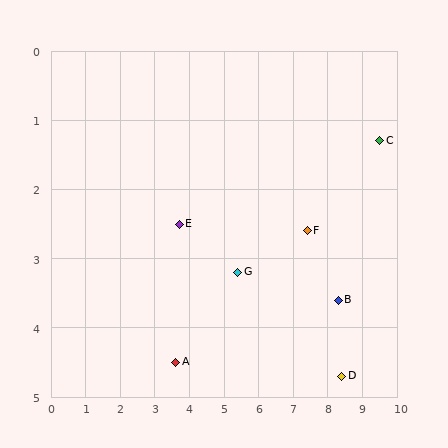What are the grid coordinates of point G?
Point G is at approximately (5.4, 3.2).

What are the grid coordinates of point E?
Point E is at approximately (3.7, 2.5).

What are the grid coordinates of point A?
Point A is at approximately (3.6, 4.5).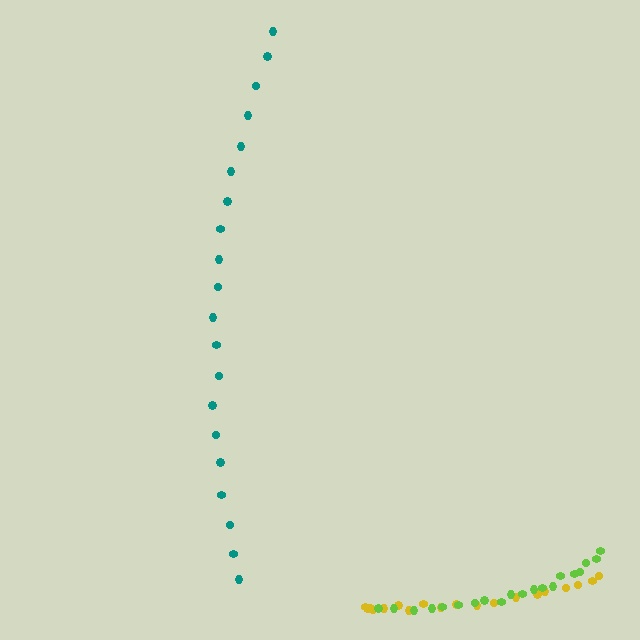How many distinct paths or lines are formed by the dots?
There are 3 distinct paths.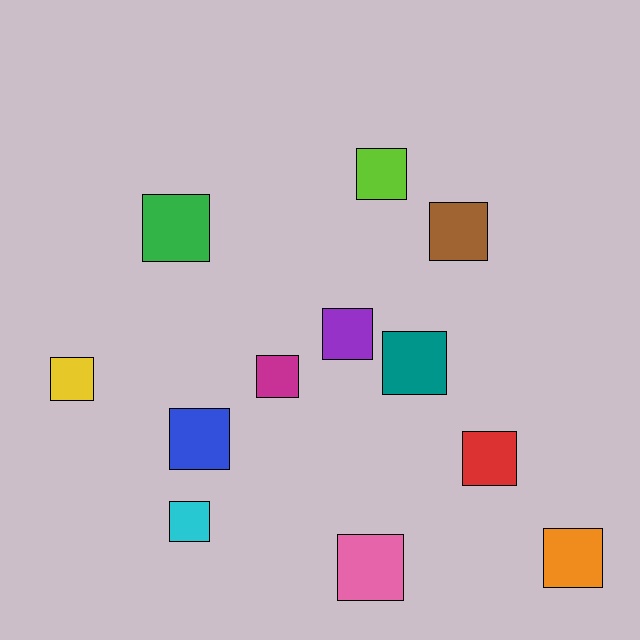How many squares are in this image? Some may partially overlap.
There are 12 squares.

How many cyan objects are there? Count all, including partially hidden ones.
There is 1 cyan object.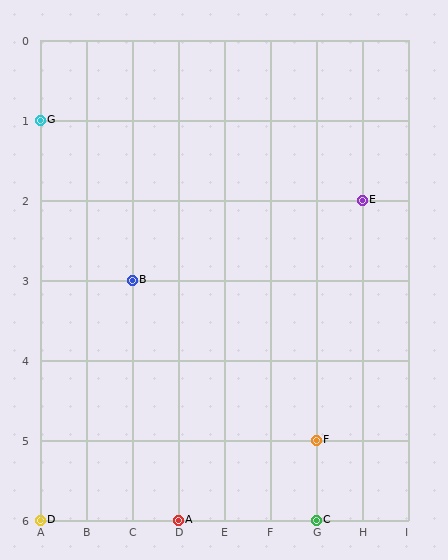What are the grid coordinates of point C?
Point C is at grid coordinates (G, 6).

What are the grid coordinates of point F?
Point F is at grid coordinates (G, 5).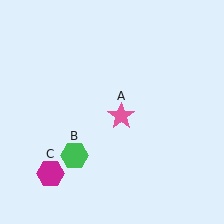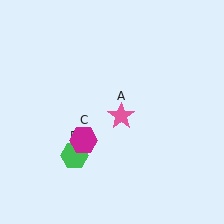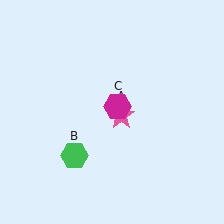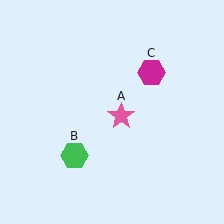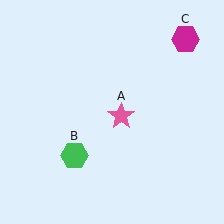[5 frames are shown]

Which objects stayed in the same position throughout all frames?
Pink star (object A) and green hexagon (object B) remained stationary.